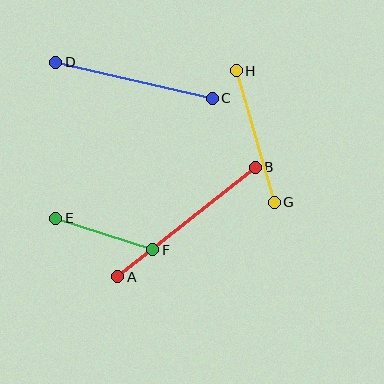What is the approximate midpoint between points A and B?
The midpoint is at approximately (187, 222) pixels.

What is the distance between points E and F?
The distance is approximately 102 pixels.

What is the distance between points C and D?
The distance is approximately 161 pixels.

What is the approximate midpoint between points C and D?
The midpoint is at approximately (134, 80) pixels.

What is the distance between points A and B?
The distance is approximately 175 pixels.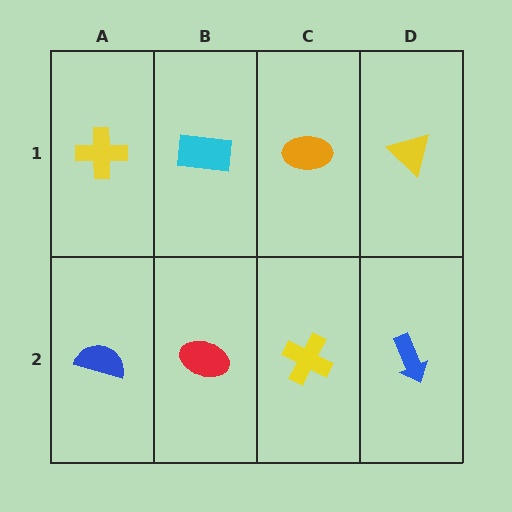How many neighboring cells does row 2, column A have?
2.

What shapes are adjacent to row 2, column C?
An orange ellipse (row 1, column C), a red ellipse (row 2, column B), a blue arrow (row 2, column D).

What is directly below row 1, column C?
A yellow cross.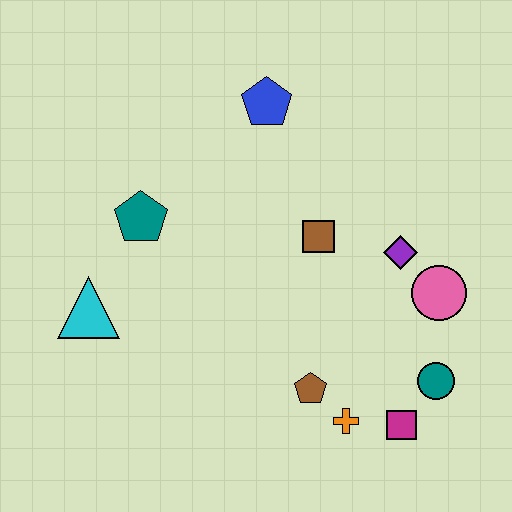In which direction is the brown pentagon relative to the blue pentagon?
The brown pentagon is below the blue pentagon.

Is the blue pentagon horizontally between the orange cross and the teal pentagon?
Yes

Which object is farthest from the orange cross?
The blue pentagon is farthest from the orange cross.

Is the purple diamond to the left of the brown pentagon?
No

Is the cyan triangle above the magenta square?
Yes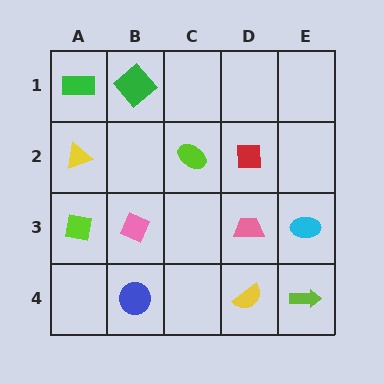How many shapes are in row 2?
3 shapes.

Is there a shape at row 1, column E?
No, that cell is empty.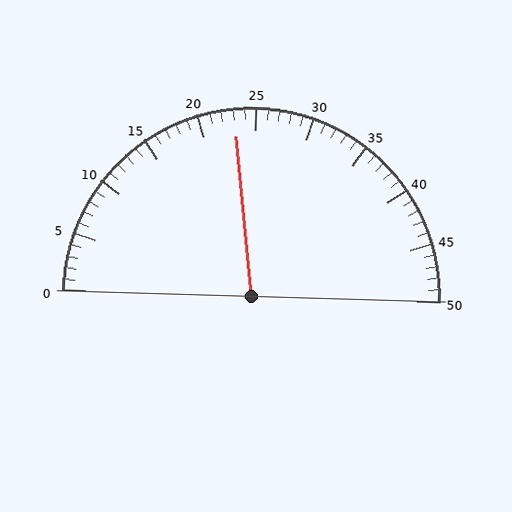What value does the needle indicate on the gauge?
The needle indicates approximately 23.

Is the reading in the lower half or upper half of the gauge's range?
The reading is in the lower half of the range (0 to 50).